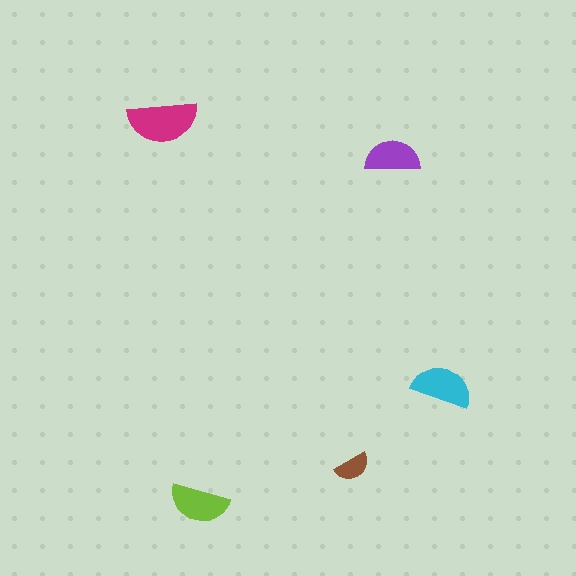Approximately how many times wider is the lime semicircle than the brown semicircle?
About 1.5 times wider.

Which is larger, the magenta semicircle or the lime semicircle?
The magenta one.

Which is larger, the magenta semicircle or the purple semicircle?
The magenta one.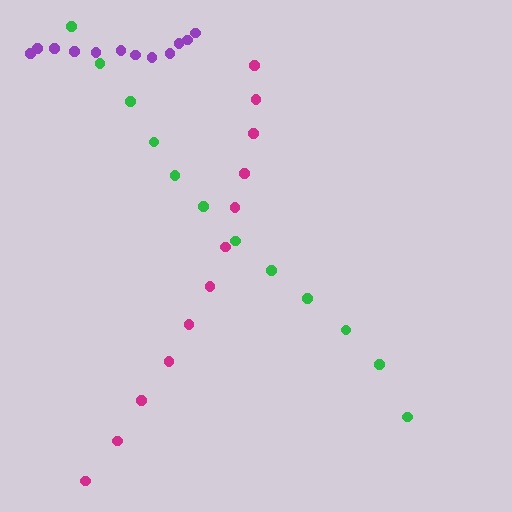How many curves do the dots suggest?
There are 3 distinct paths.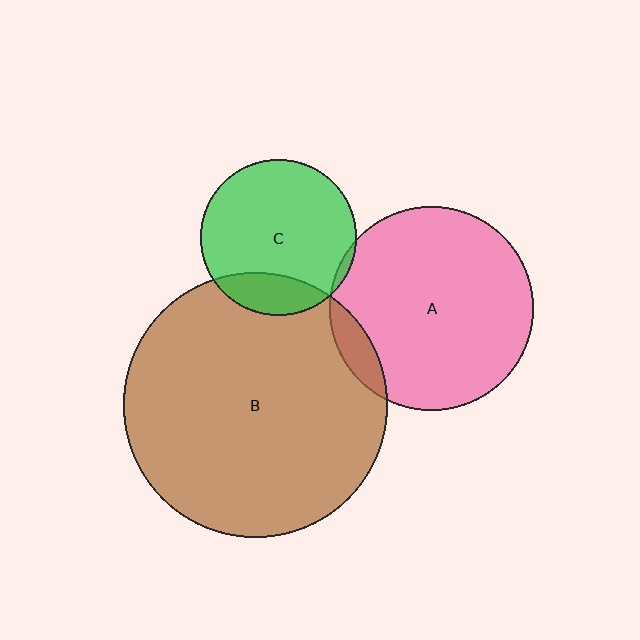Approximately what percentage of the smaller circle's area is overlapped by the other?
Approximately 5%.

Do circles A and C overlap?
Yes.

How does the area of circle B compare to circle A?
Approximately 1.7 times.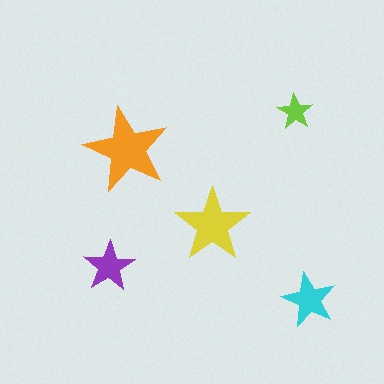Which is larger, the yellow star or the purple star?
The yellow one.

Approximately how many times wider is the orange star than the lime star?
About 2.5 times wider.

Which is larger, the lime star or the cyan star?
The cyan one.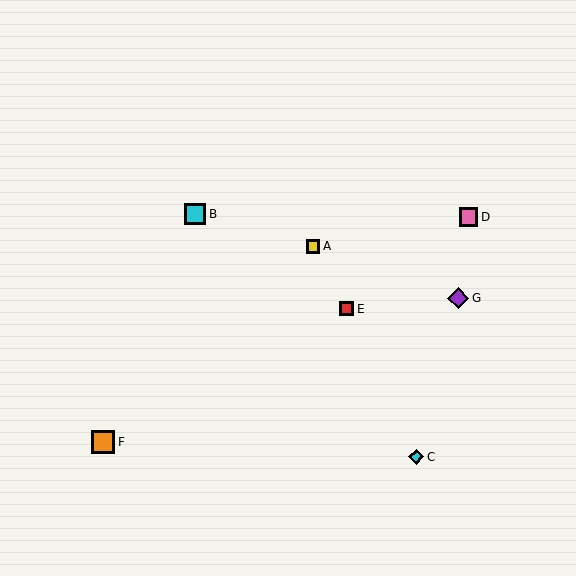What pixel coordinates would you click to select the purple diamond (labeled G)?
Click at (458, 298) to select the purple diamond G.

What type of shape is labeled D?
Shape D is a pink square.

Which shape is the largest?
The orange square (labeled F) is the largest.